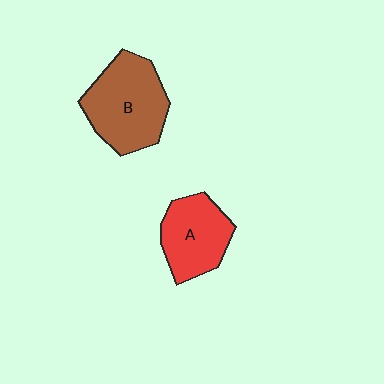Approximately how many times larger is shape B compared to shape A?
Approximately 1.3 times.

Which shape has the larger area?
Shape B (brown).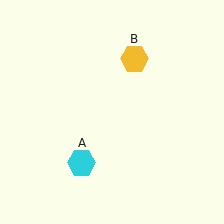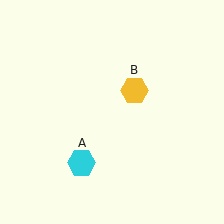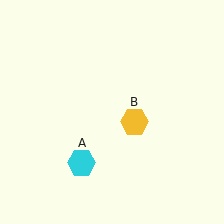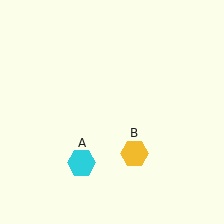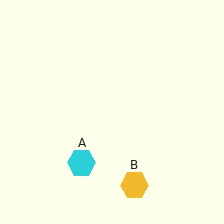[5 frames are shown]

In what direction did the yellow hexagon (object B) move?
The yellow hexagon (object B) moved down.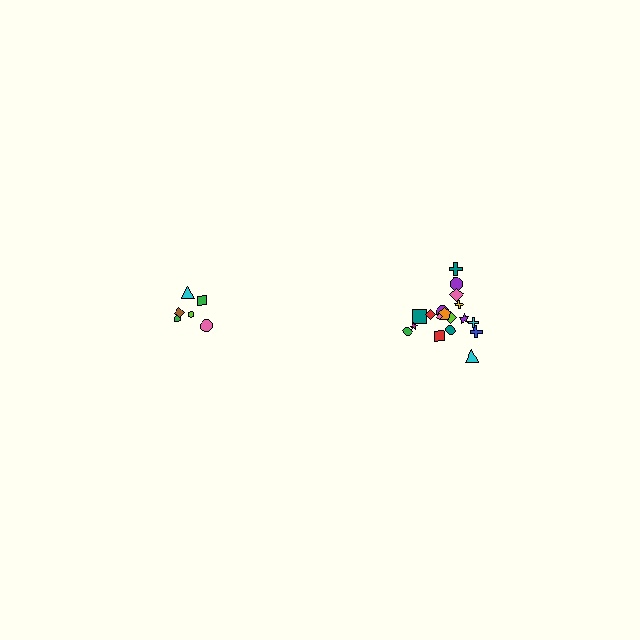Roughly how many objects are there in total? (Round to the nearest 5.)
Roughly 25 objects in total.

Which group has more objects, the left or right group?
The right group.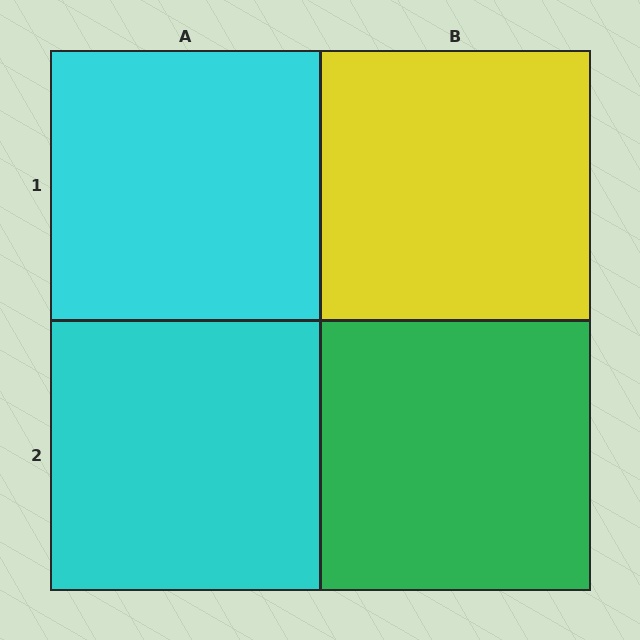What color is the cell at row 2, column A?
Cyan.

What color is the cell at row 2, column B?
Green.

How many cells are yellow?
1 cell is yellow.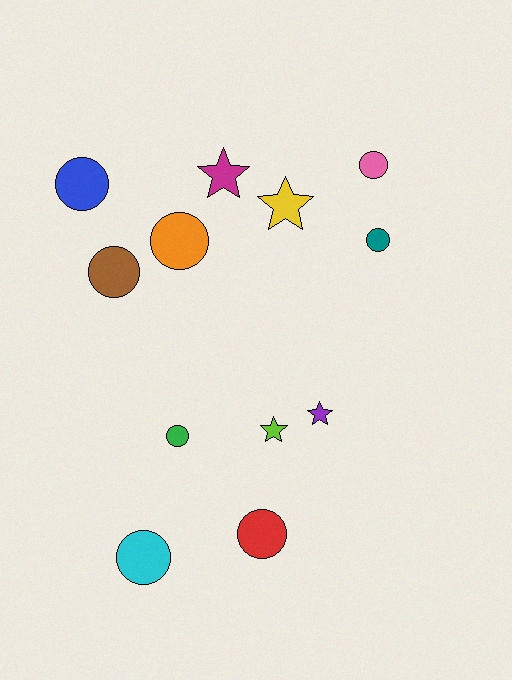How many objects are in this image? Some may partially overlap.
There are 12 objects.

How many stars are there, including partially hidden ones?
There are 4 stars.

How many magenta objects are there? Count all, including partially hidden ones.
There is 1 magenta object.